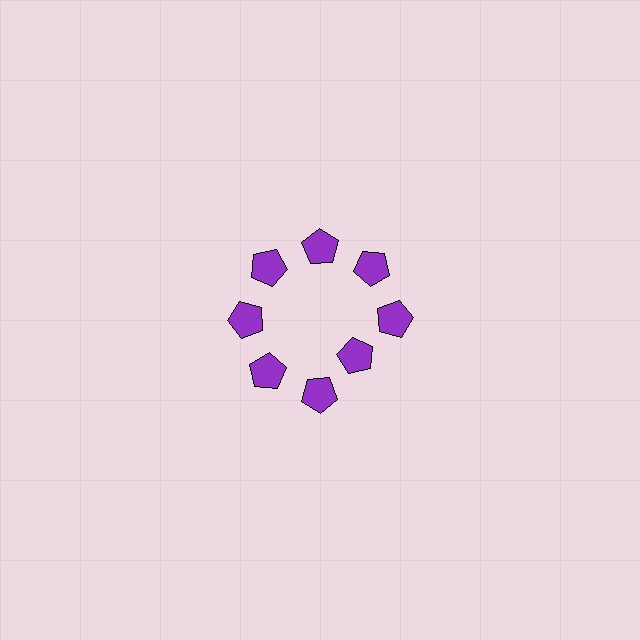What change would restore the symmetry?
The symmetry would be restored by moving it outward, back onto the ring so that all 8 pentagons sit at equal angles and equal distance from the center.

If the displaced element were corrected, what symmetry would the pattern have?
It would have 8-fold rotational symmetry — the pattern would map onto itself every 45 degrees.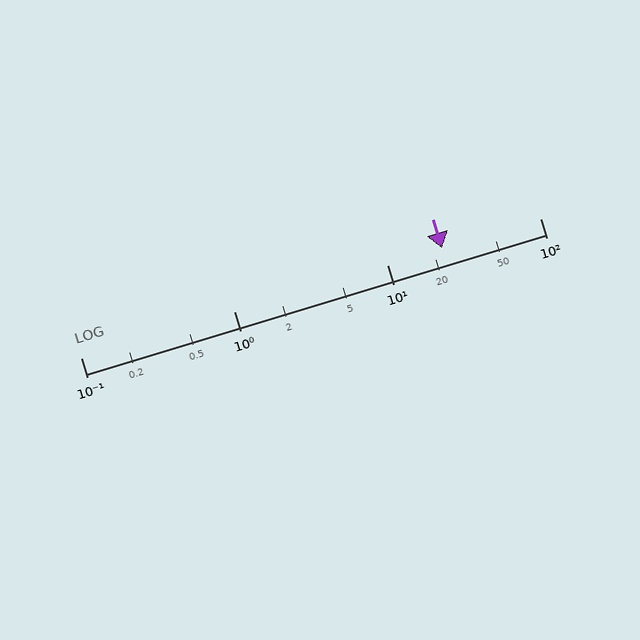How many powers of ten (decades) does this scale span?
The scale spans 3 decades, from 0.1 to 100.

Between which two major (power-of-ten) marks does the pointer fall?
The pointer is between 10 and 100.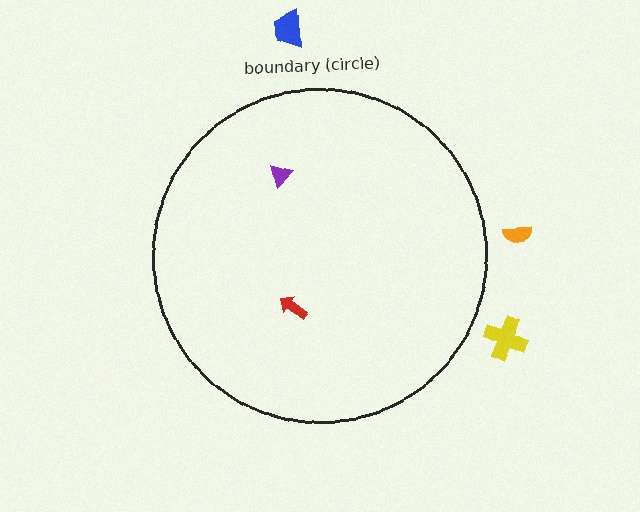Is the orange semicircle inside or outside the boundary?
Outside.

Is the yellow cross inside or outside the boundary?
Outside.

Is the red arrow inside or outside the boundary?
Inside.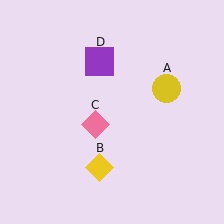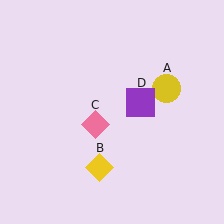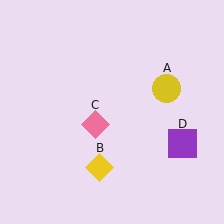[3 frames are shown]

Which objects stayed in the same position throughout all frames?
Yellow circle (object A) and yellow diamond (object B) and pink diamond (object C) remained stationary.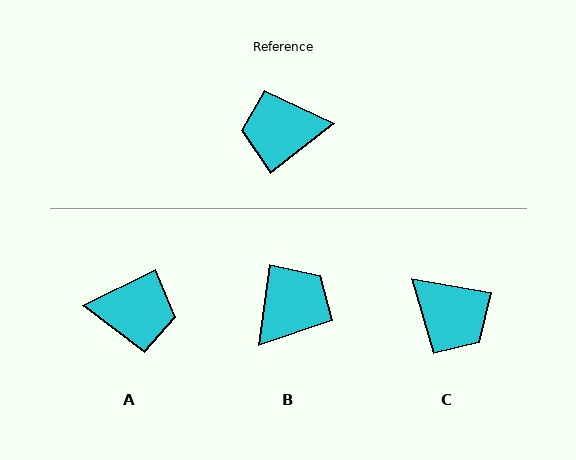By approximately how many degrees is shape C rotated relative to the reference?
Approximately 132 degrees counter-clockwise.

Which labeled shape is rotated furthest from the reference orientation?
A, about 168 degrees away.